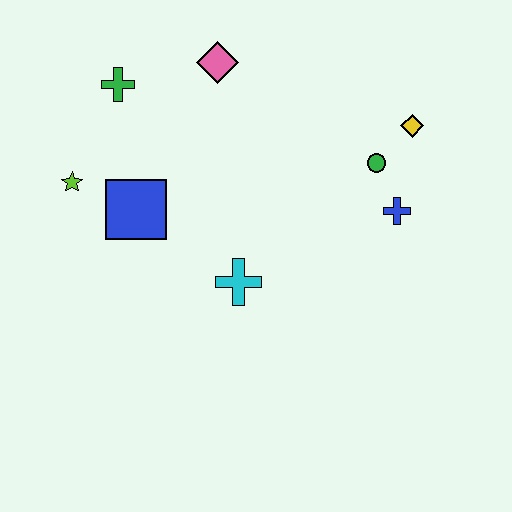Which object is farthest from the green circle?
The lime star is farthest from the green circle.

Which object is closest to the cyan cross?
The blue square is closest to the cyan cross.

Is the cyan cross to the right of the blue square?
Yes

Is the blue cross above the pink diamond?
No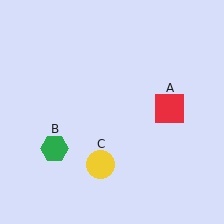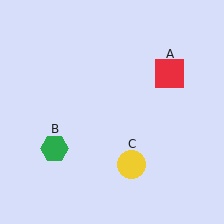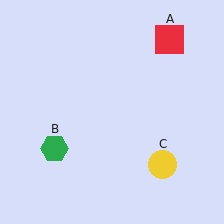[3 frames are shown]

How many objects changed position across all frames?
2 objects changed position: red square (object A), yellow circle (object C).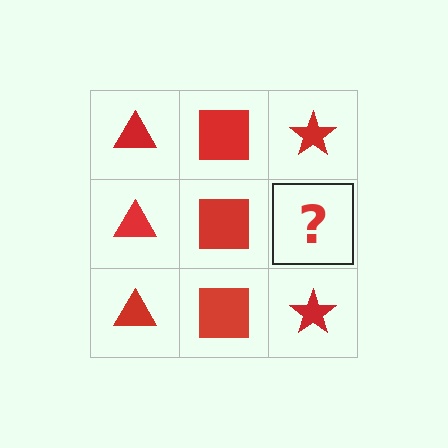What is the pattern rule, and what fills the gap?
The rule is that each column has a consistent shape. The gap should be filled with a red star.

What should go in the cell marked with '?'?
The missing cell should contain a red star.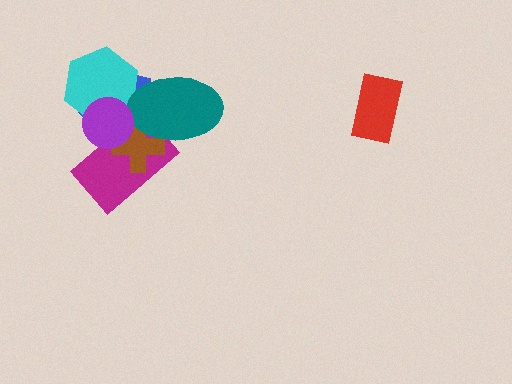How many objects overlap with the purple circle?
4 objects overlap with the purple circle.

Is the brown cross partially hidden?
Yes, it is partially covered by another shape.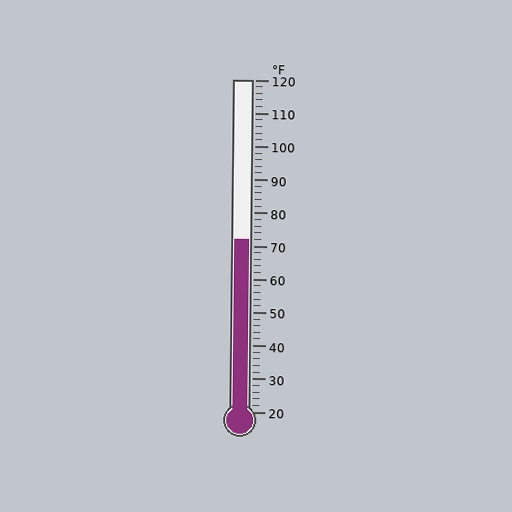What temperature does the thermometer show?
The thermometer shows approximately 72°F.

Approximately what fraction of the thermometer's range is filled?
The thermometer is filled to approximately 50% of its range.